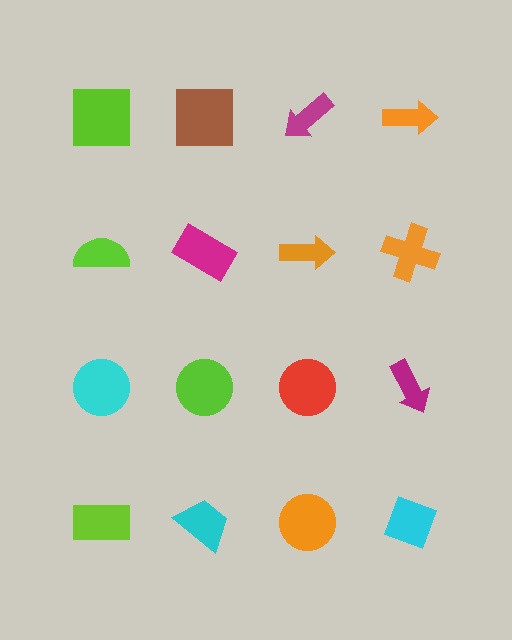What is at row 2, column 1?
A lime semicircle.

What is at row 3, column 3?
A red circle.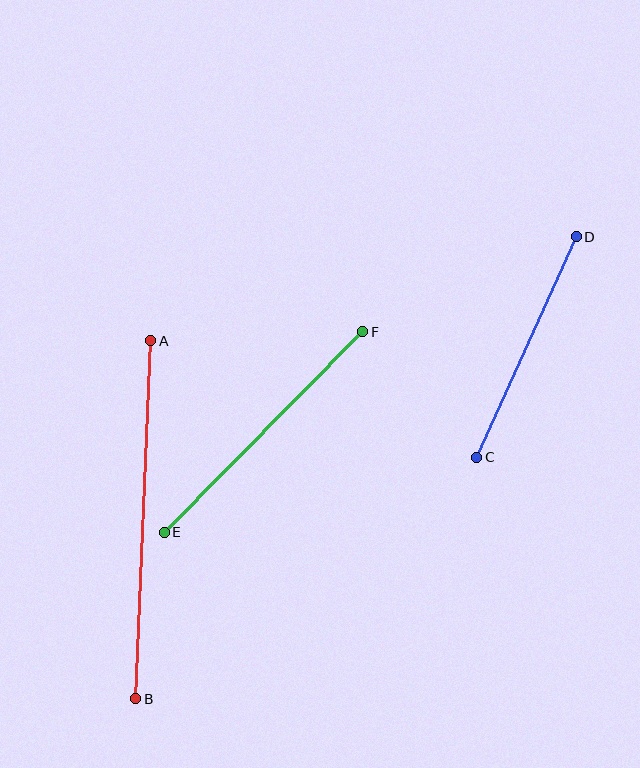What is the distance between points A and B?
The distance is approximately 359 pixels.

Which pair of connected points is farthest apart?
Points A and B are farthest apart.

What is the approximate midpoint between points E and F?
The midpoint is at approximately (263, 432) pixels.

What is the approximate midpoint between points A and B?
The midpoint is at approximately (143, 520) pixels.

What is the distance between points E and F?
The distance is approximately 282 pixels.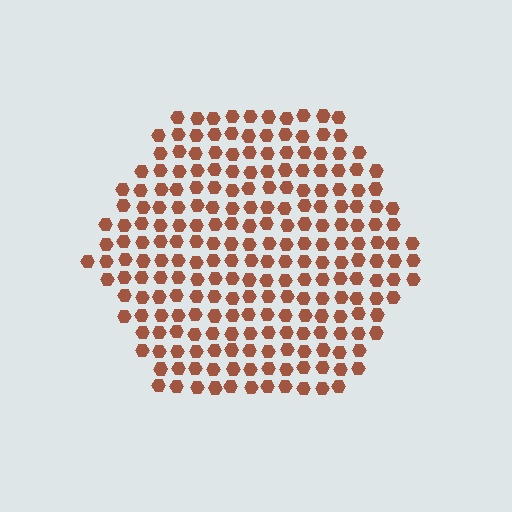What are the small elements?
The small elements are hexagons.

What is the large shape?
The large shape is a hexagon.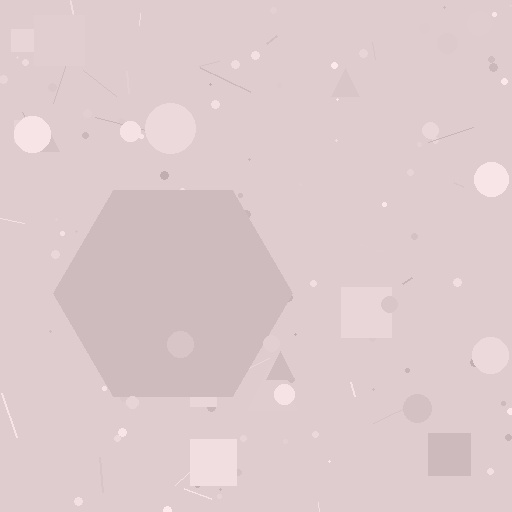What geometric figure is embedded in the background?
A hexagon is embedded in the background.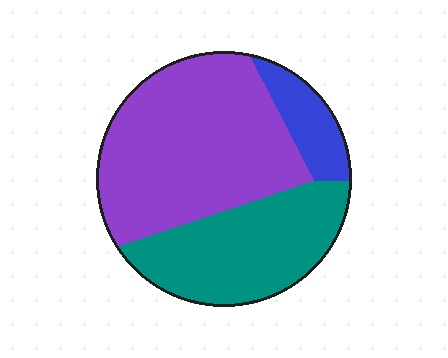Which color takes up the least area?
Blue, at roughly 10%.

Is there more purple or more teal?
Purple.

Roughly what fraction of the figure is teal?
Teal takes up about one third (1/3) of the figure.